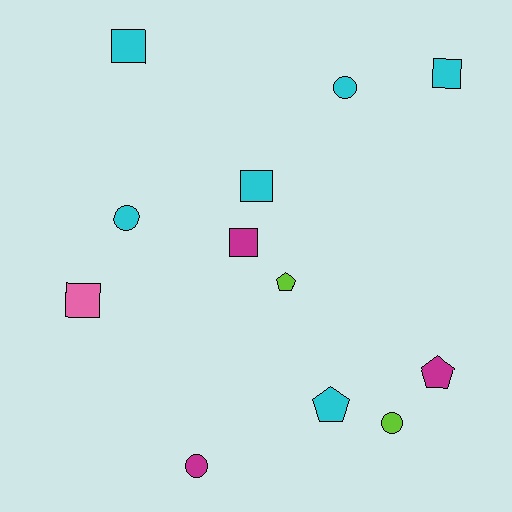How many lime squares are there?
There are no lime squares.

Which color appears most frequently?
Cyan, with 6 objects.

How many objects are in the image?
There are 12 objects.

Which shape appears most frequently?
Square, with 5 objects.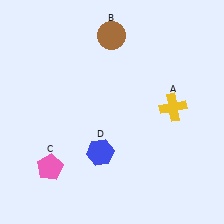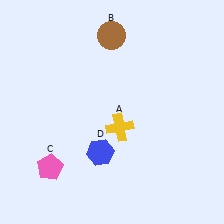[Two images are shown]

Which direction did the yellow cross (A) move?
The yellow cross (A) moved left.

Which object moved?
The yellow cross (A) moved left.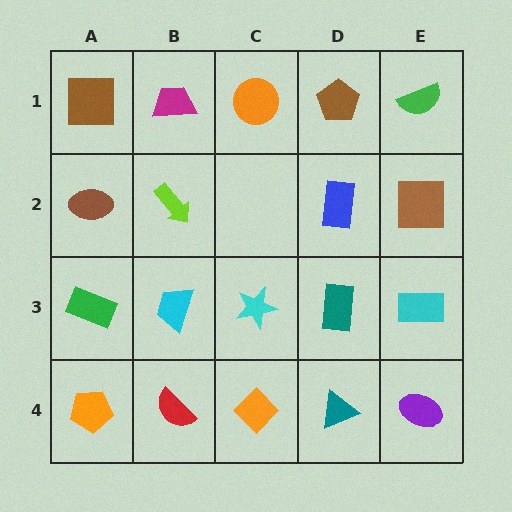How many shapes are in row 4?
5 shapes.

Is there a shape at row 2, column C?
No, that cell is empty.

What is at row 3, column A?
A green rectangle.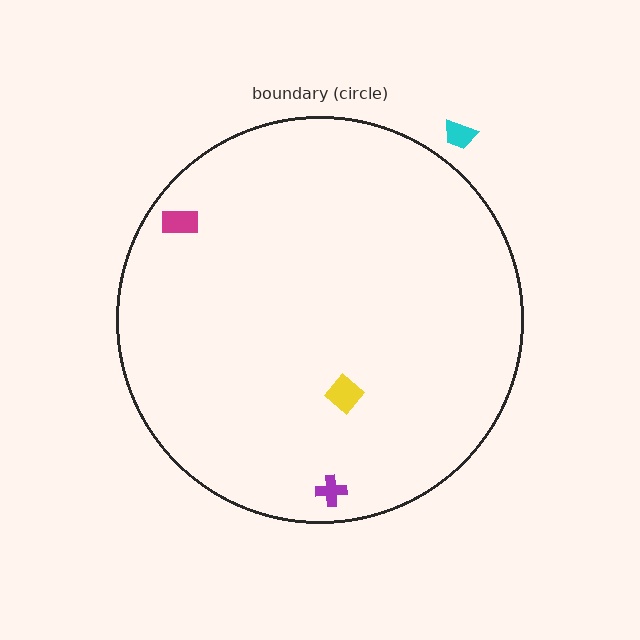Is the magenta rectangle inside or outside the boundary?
Inside.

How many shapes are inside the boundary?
3 inside, 1 outside.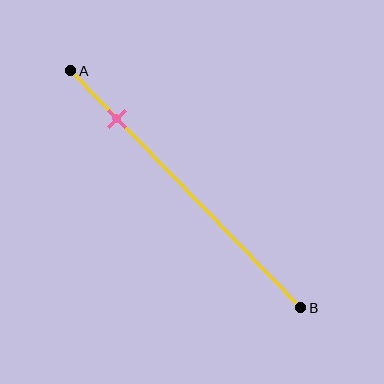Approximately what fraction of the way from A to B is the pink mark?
The pink mark is approximately 20% of the way from A to B.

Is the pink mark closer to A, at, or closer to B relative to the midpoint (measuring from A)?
The pink mark is closer to point A than the midpoint of segment AB.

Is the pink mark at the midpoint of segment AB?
No, the mark is at about 20% from A, not at the 50% midpoint.